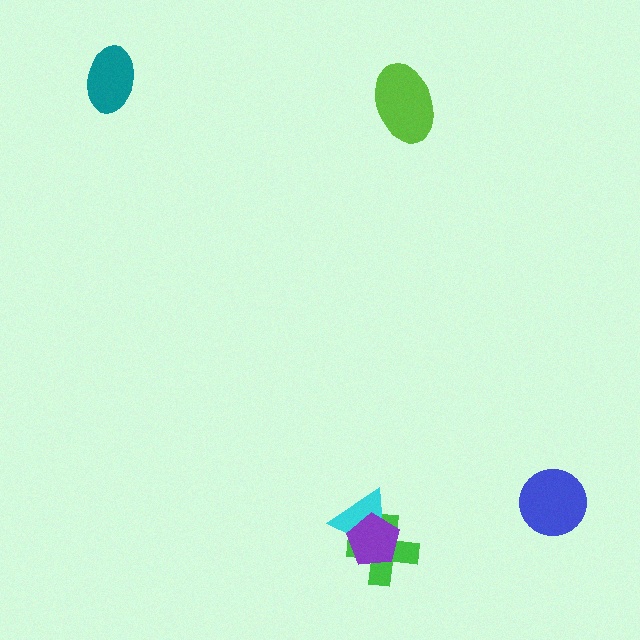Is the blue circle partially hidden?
No, no other shape covers it.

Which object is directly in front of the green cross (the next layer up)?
The cyan triangle is directly in front of the green cross.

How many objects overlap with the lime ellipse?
0 objects overlap with the lime ellipse.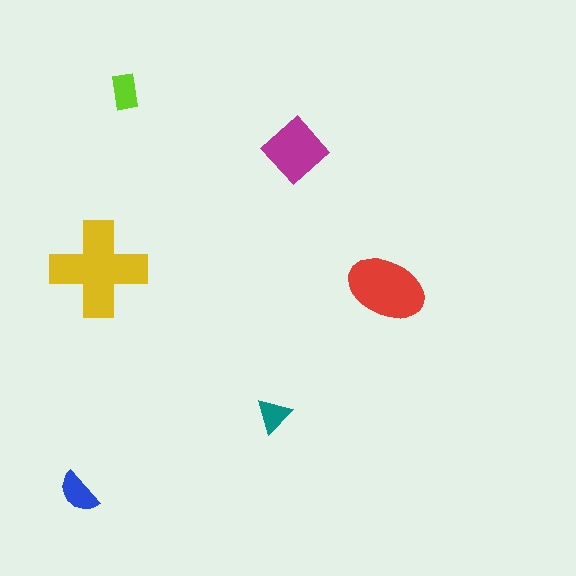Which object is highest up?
The lime rectangle is topmost.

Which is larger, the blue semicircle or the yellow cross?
The yellow cross.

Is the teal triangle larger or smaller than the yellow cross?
Smaller.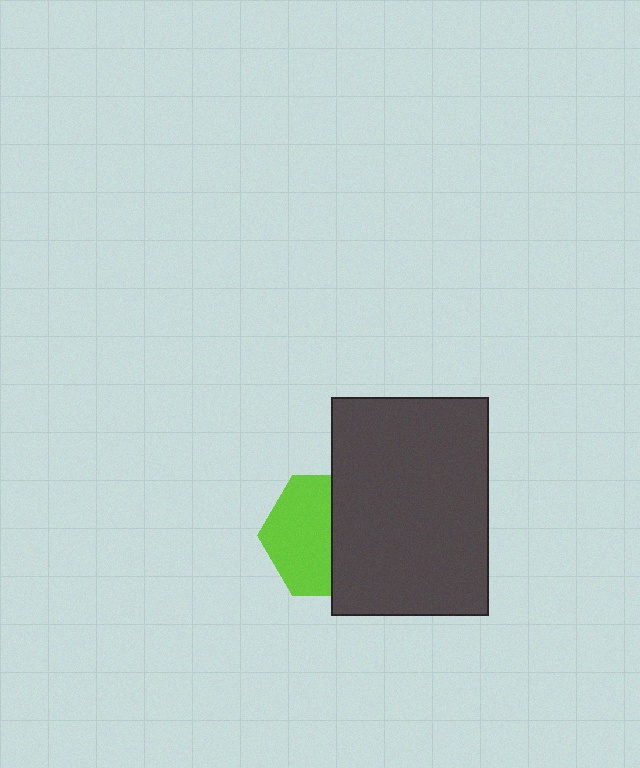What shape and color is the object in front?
The object in front is a dark gray rectangle.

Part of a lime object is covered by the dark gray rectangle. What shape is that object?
It is a hexagon.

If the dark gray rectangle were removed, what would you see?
You would see the complete lime hexagon.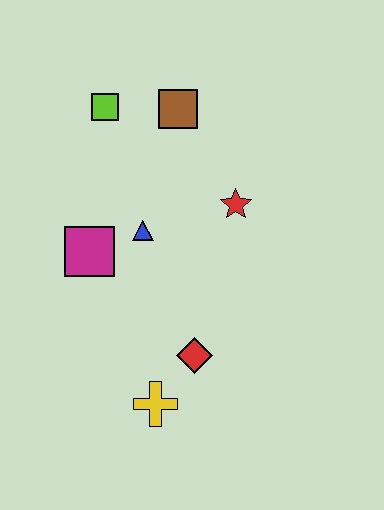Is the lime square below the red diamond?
No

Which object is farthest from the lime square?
The yellow cross is farthest from the lime square.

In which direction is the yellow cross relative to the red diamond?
The yellow cross is below the red diamond.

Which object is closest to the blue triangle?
The magenta square is closest to the blue triangle.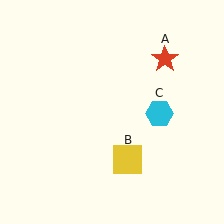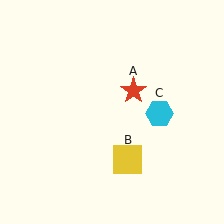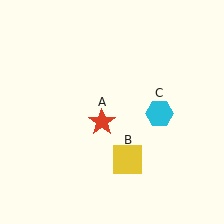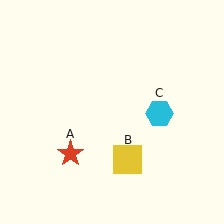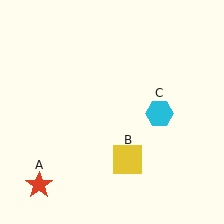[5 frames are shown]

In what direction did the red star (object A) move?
The red star (object A) moved down and to the left.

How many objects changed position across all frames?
1 object changed position: red star (object A).